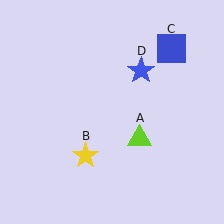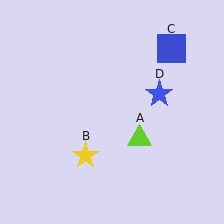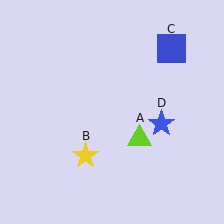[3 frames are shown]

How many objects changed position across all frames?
1 object changed position: blue star (object D).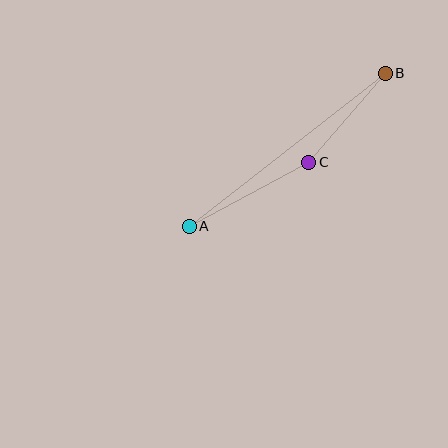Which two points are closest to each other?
Points B and C are closest to each other.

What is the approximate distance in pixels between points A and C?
The distance between A and C is approximately 135 pixels.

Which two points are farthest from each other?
Points A and B are farthest from each other.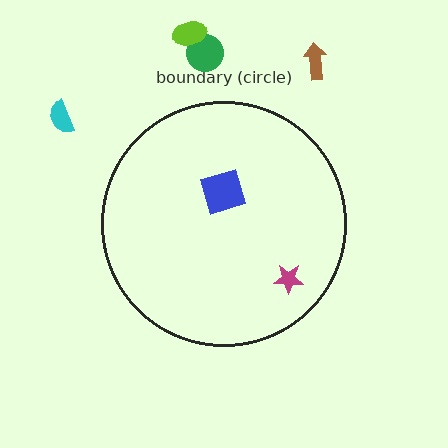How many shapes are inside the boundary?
2 inside, 4 outside.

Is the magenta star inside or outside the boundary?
Inside.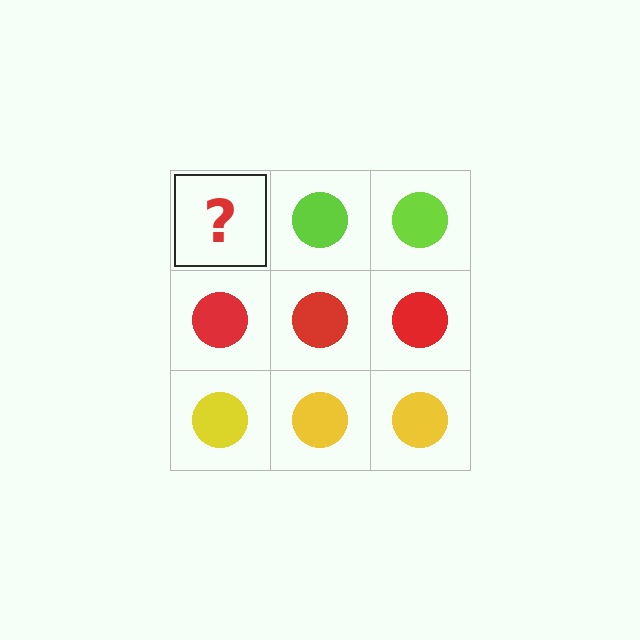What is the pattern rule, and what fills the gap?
The rule is that each row has a consistent color. The gap should be filled with a lime circle.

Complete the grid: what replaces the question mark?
The question mark should be replaced with a lime circle.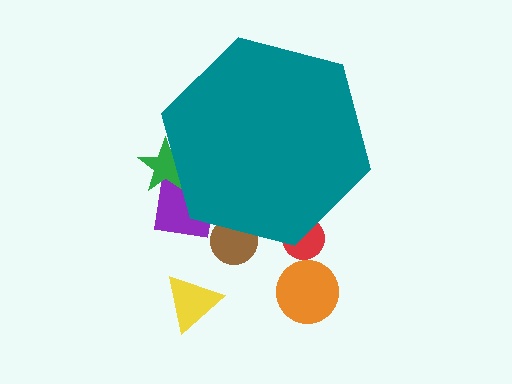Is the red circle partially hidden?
Yes, the red circle is partially hidden behind the teal hexagon.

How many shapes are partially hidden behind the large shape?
4 shapes are partially hidden.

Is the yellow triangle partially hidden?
No, the yellow triangle is fully visible.